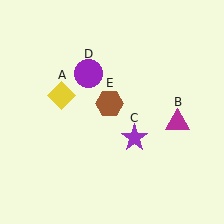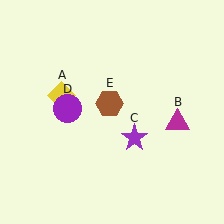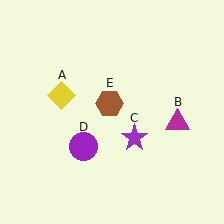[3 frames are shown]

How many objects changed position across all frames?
1 object changed position: purple circle (object D).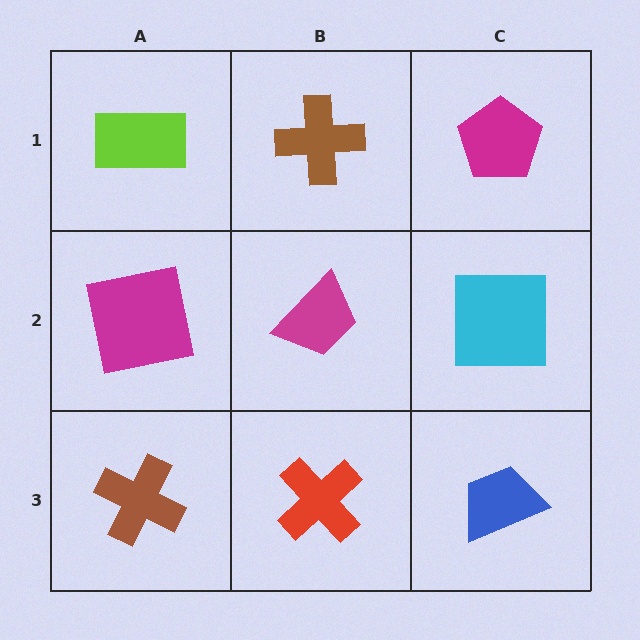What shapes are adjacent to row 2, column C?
A magenta pentagon (row 1, column C), a blue trapezoid (row 3, column C), a magenta trapezoid (row 2, column B).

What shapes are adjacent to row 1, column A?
A magenta square (row 2, column A), a brown cross (row 1, column B).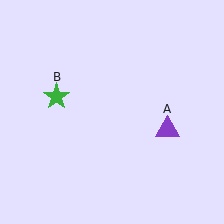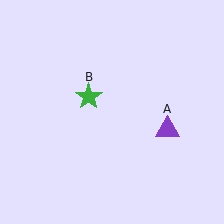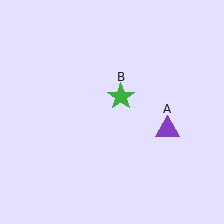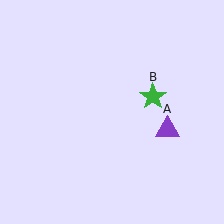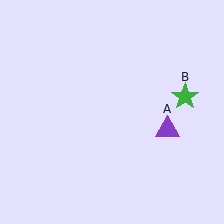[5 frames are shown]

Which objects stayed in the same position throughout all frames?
Purple triangle (object A) remained stationary.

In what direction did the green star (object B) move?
The green star (object B) moved right.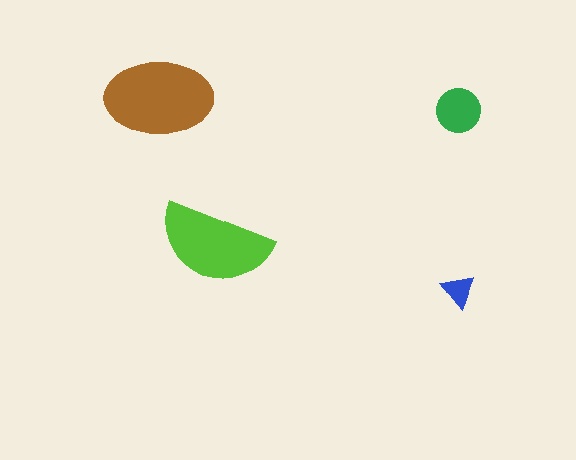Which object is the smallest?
The blue triangle.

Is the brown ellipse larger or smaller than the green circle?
Larger.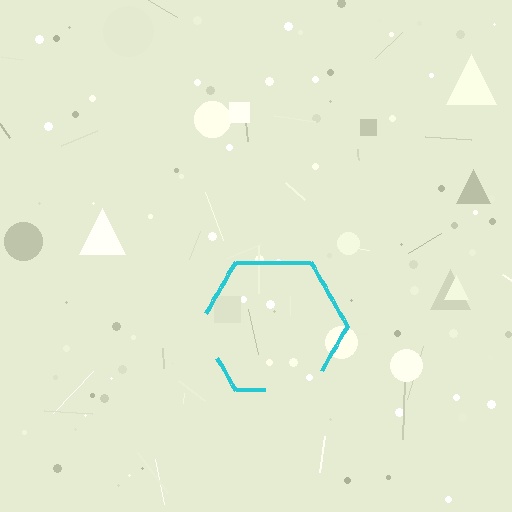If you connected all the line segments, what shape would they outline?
They would outline a hexagon.